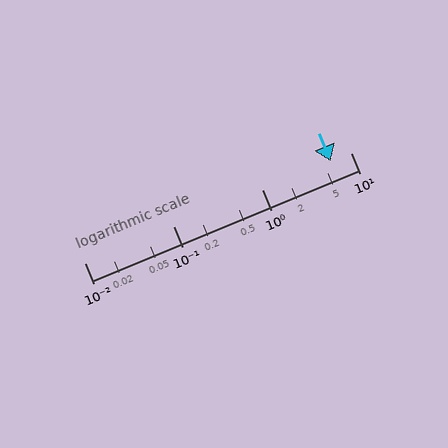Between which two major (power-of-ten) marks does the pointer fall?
The pointer is between 1 and 10.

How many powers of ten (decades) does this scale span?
The scale spans 3 decades, from 0.01 to 10.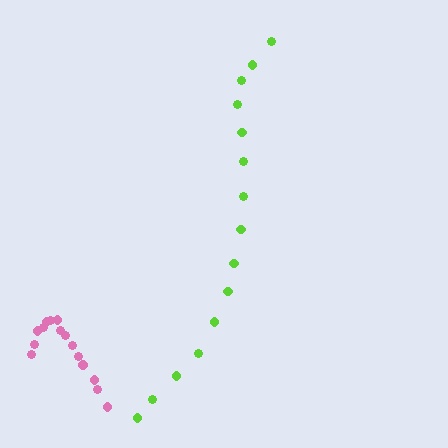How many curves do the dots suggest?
There are 2 distinct paths.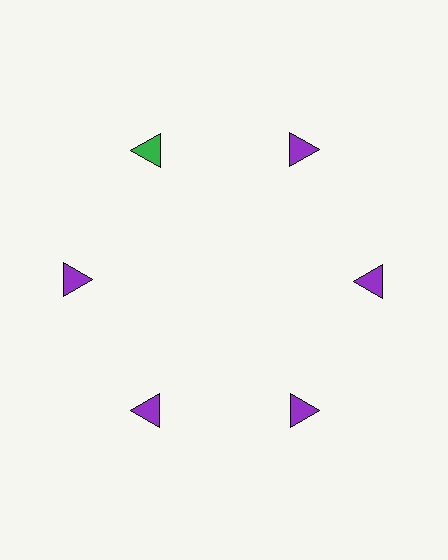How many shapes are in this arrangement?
There are 6 shapes arranged in a ring pattern.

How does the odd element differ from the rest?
It has a different color: green instead of purple.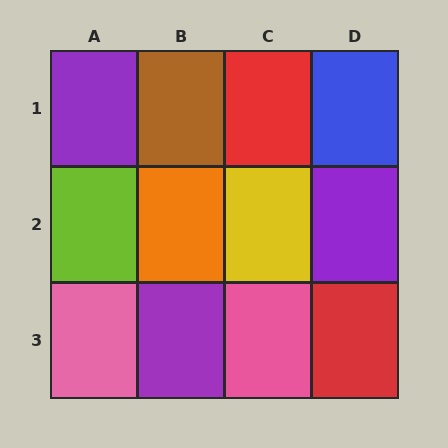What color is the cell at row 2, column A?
Lime.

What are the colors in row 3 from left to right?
Pink, purple, pink, red.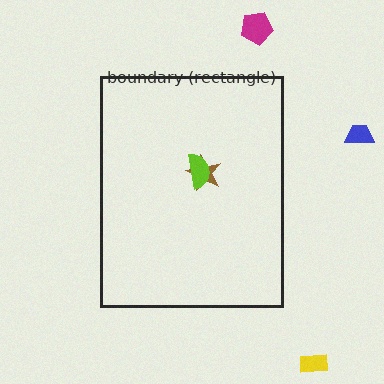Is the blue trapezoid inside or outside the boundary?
Outside.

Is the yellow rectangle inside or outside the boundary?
Outside.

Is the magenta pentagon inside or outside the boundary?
Outside.